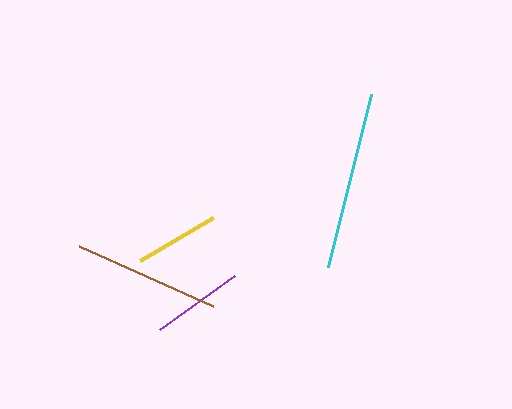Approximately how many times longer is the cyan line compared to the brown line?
The cyan line is approximately 1.2 times the length of the brown line.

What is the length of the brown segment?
The brown segment is approximately 147 pixels long.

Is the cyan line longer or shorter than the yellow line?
The cyan line is longer than the yellow line.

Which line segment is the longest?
The cyan line is the longest at approximately 178 pixels.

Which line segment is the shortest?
The yellow line is the shortest at approximately 85 pixels.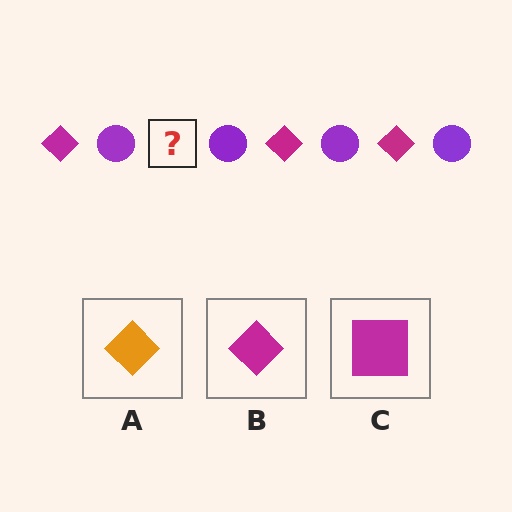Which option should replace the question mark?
Option B.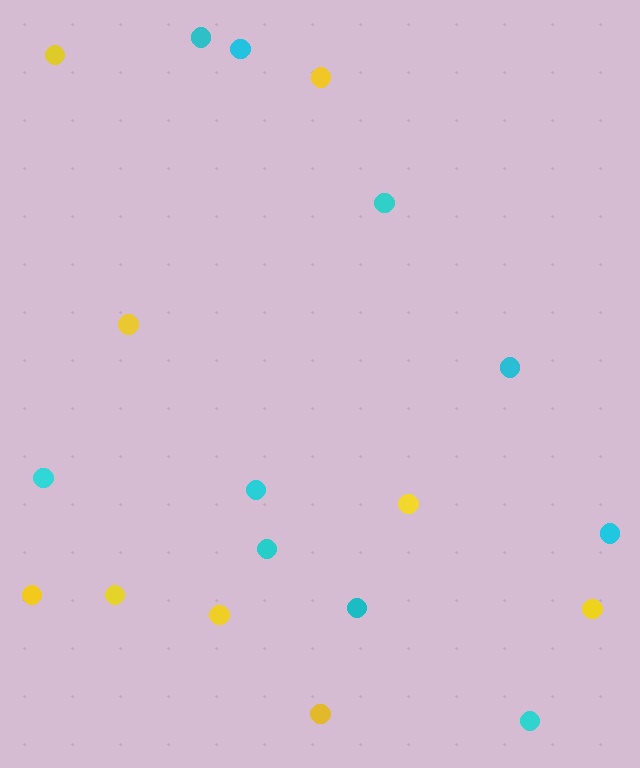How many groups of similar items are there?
There are 2 groups: one group of yellow circles (9) and one group of cyan circles (10).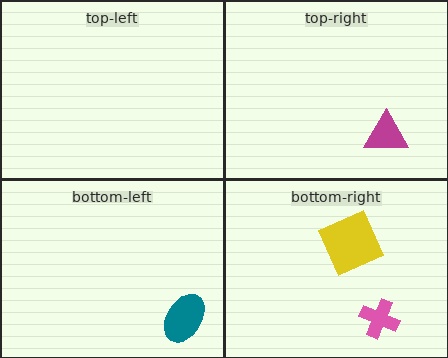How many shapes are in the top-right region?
1.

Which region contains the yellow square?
The bottom-right region.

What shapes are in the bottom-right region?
The yellow square, the pink cross.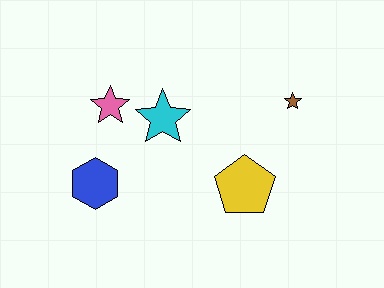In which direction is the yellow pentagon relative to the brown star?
The yellow pentagon is below the brown star.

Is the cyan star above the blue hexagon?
Yes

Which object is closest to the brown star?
The yellow pentagon is closest to the brown star.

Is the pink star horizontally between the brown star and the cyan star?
No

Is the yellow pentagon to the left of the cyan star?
No